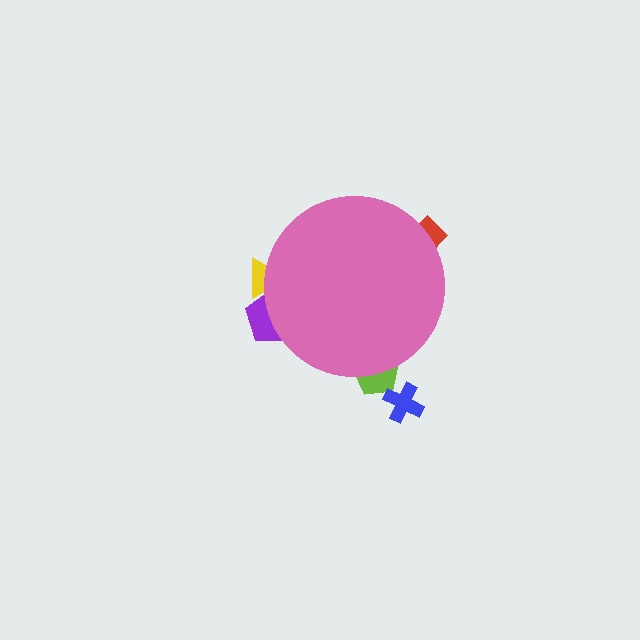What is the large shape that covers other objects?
A pink circle.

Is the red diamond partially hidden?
Yes, the red diamond is partially hidden behind the pink circle.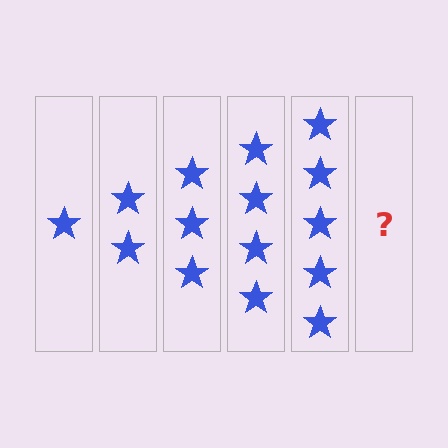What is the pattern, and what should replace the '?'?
The pattern is that each step adds one more star. The '?' should be 6 stars.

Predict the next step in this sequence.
The next step is 6 stars.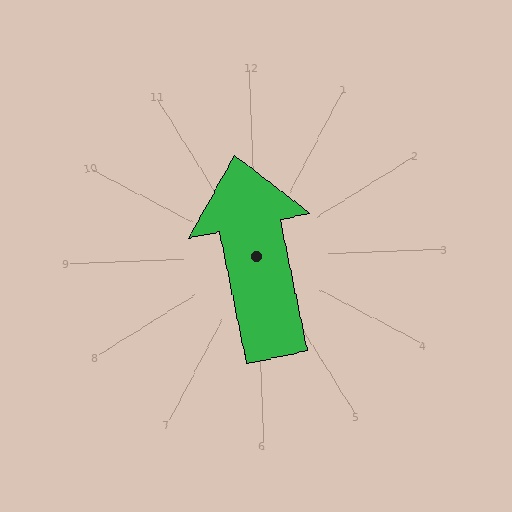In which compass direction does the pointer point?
North.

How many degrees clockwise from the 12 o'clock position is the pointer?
Approximately 350 degrees.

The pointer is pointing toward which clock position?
Roughly 12 o'clock.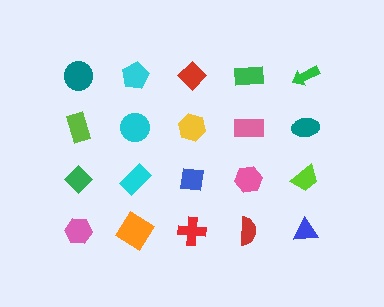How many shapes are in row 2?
5 shapes.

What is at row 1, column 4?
A green rectangle.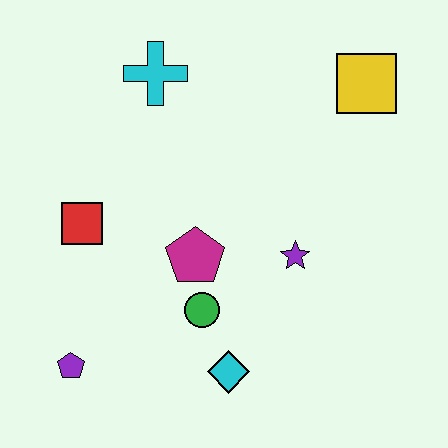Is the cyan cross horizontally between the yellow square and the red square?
Yes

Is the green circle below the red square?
Yes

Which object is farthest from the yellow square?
The purple pentagon is farthest from the yellow square.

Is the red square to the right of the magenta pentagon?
No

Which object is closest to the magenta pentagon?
The green circle is closest to the magenta pentagon.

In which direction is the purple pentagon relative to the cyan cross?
The purple pentagon is below the cyan cross.